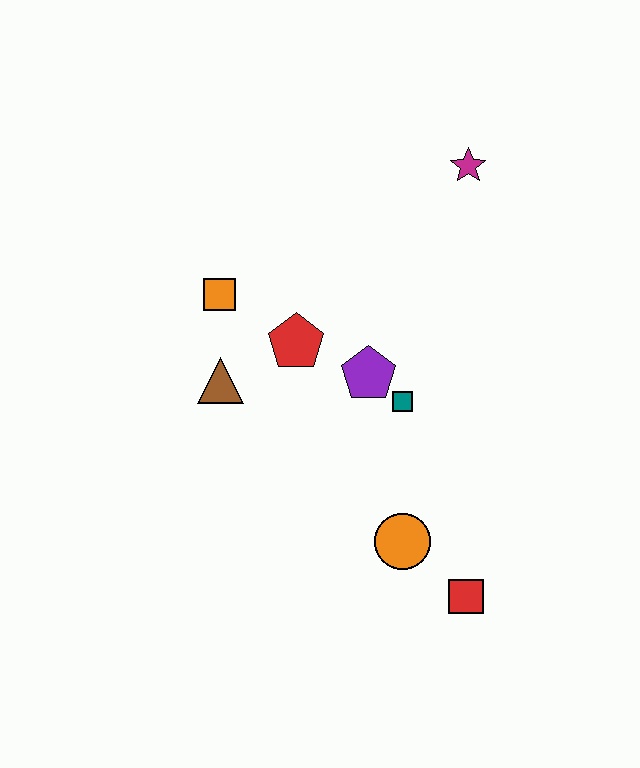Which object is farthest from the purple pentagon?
The red square is farthest from the purple pentagon.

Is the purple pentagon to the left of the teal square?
Yes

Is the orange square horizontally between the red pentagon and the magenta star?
No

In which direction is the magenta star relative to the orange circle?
The magenta star is above the orange circle.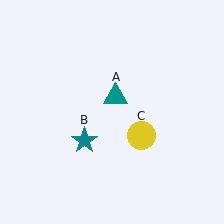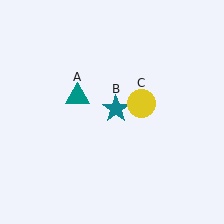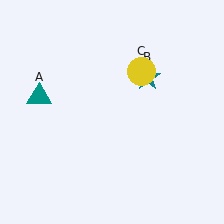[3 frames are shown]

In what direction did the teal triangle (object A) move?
The teal triangle (object A) moved left.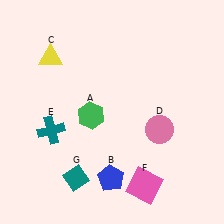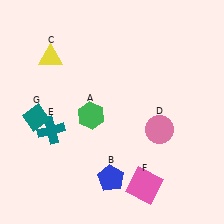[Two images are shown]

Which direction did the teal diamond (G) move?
The teal diamond (G) moved up.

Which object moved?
The teal diamond (G) moved up.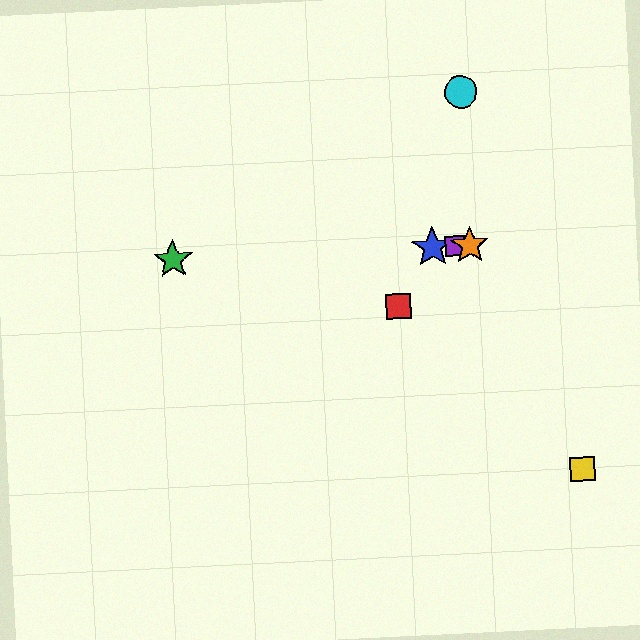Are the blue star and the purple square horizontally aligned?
Yes, both are at y≈247.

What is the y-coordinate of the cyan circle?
The cyan circle is at y≈92.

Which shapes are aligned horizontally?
The blue star, the green star, the purple square, the orange star are aligned horizontally.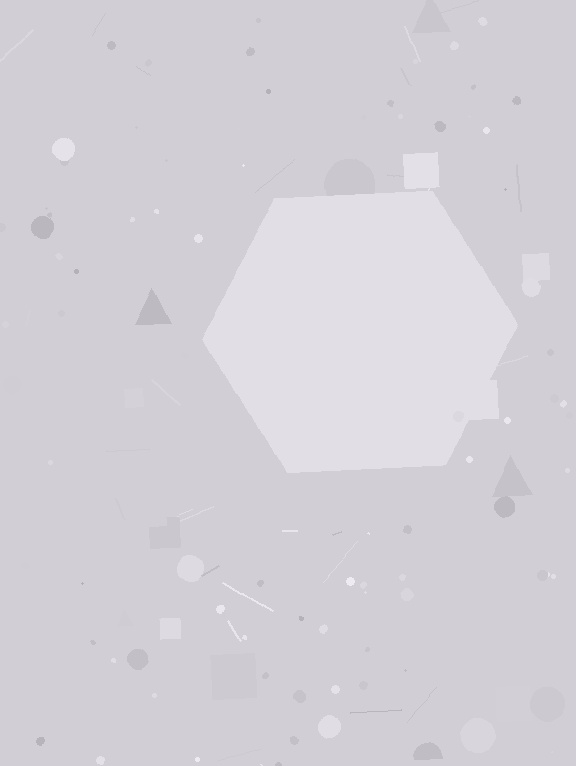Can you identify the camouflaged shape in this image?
The camouflaged shape is a hexagon.